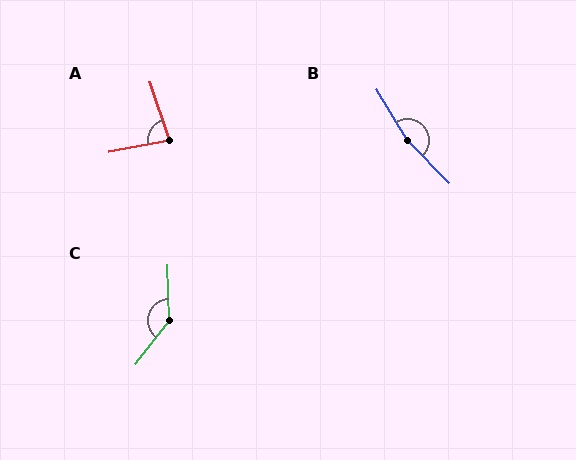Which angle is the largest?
B, at approximately 167 degrees.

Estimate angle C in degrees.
Approximately 141 degrees.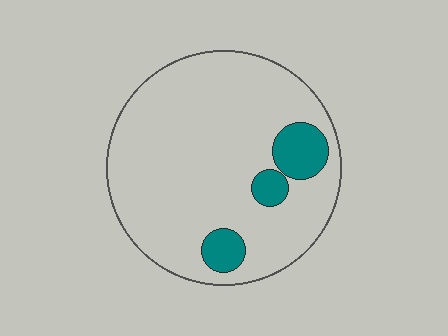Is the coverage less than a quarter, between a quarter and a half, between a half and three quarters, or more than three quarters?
Less than a quarter.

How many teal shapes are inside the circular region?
3.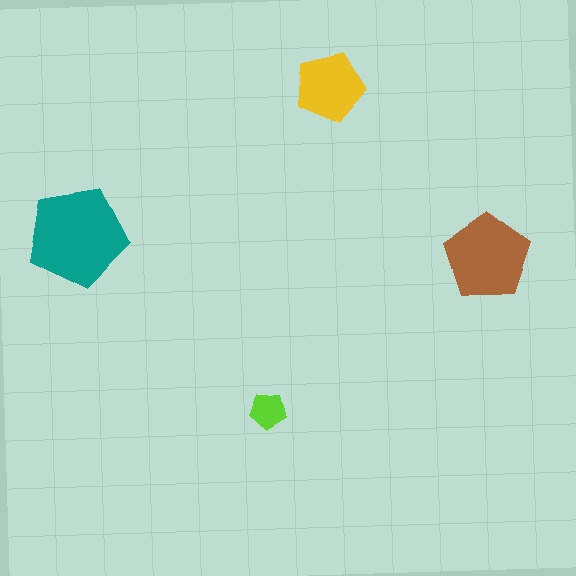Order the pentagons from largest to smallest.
the teal one, the brown one, the yellow one, the lime one.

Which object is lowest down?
The lime pentagon is bottommost.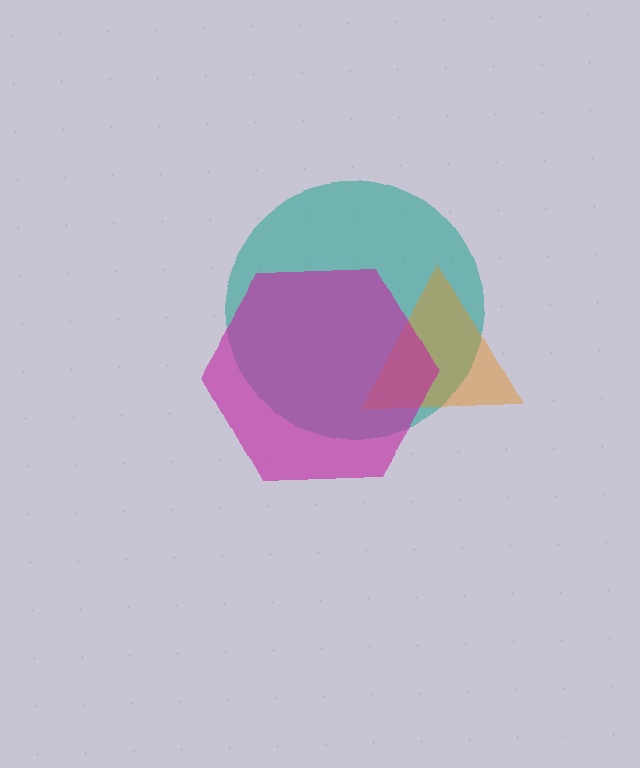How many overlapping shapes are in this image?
There are 3 overlapping shapes in the image.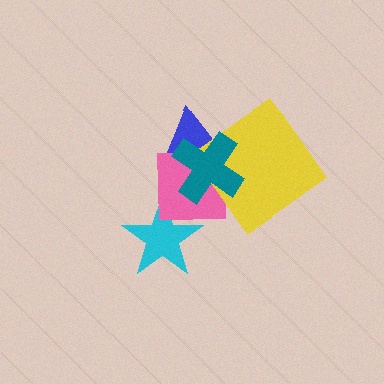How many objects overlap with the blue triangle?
3 objects overlap with the blue triangle.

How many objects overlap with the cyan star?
1 object overlaps with the cyan star.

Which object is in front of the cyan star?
The pink square is in front of the cyan star.